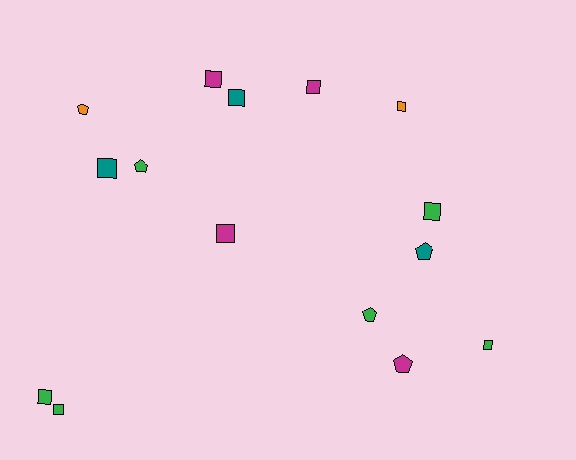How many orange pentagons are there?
There is 1 orange pentagon.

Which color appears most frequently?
Green, with 6 objects.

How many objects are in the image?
There are 15 objects.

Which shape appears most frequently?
Square, with 10 objects.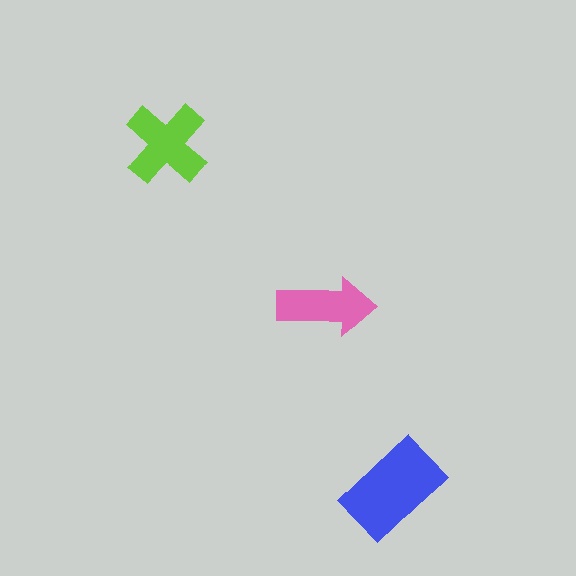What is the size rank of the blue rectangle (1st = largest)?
1st.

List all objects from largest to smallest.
The blue rectangle, the lime cross, the pink arrow.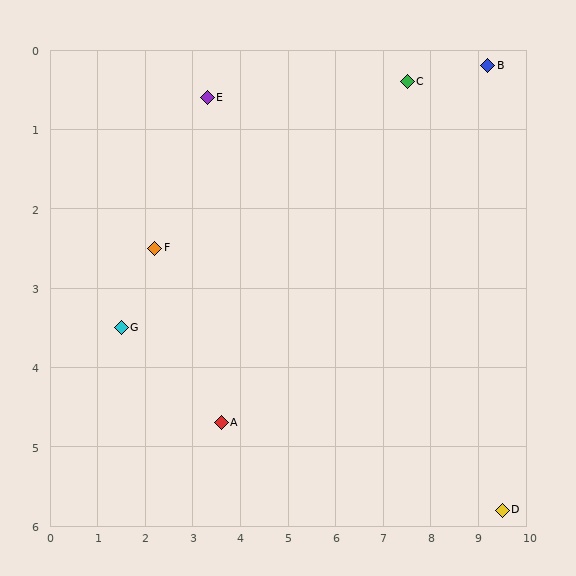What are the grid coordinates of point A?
Point A is at approximately (3.6, 4.7).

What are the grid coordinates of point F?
Point F is at approximately (2.2, 2.5).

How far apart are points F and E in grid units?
Points F and E are about 2.2 grid units apart.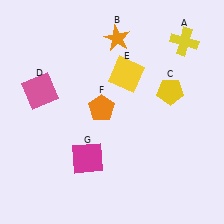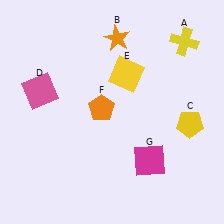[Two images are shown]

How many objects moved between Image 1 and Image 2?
2 objects moved between the two images.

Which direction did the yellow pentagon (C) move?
The yellow pentagon (C) moved down.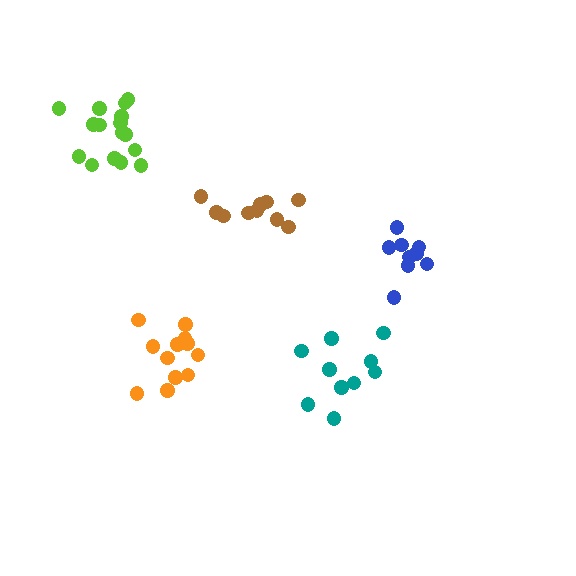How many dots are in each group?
Group 1: 10 dots, Group 2: 10 dots, Group 3: 12 dots, Group 4: 10 dots, Group 5: 16 dots (58 total).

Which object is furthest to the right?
The blue cluster is rightmost.